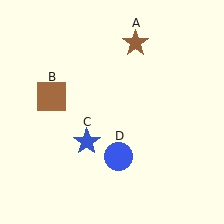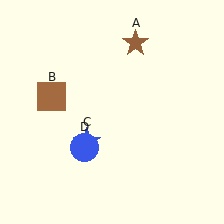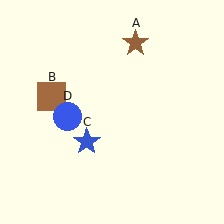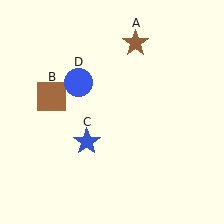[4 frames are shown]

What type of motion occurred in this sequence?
The blue circle (object D) rotated clockwise around the center of the scene.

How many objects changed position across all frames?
1 object changed position: blue circle (object D).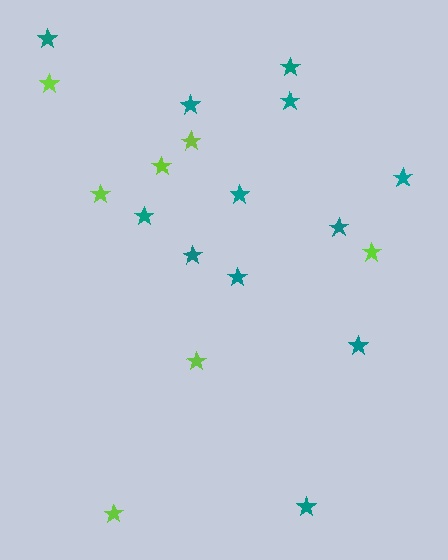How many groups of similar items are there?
There are 2 groups: one group of lime stars (7) and one group of teal stars (12).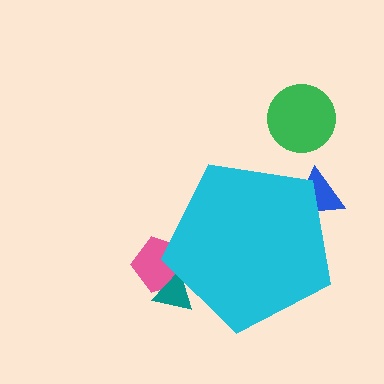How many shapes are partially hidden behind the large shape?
3 shapes are partially hidden.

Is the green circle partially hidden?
No, the green circle is fully visible.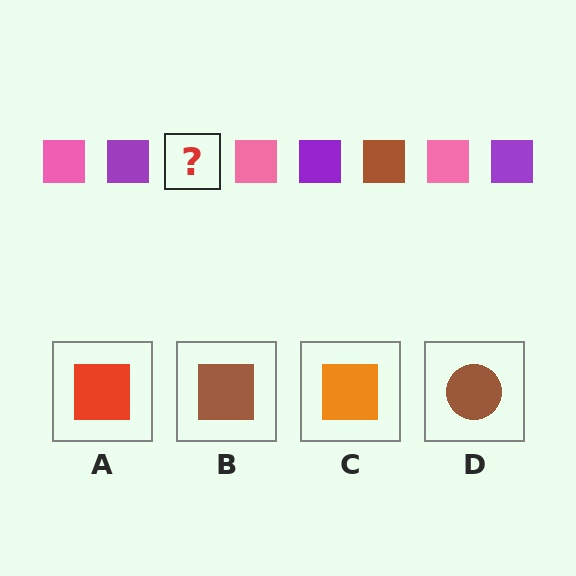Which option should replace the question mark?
Option B.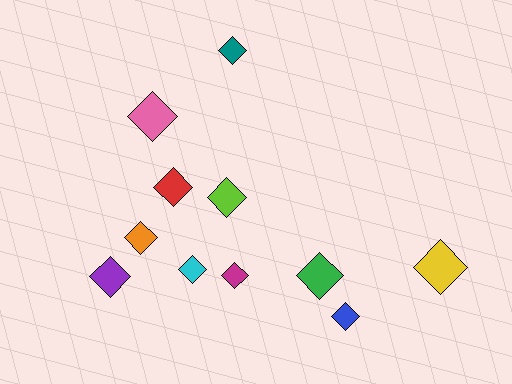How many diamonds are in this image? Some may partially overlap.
There are 11 diamonds.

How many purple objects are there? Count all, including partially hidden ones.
There is 1 purple object.